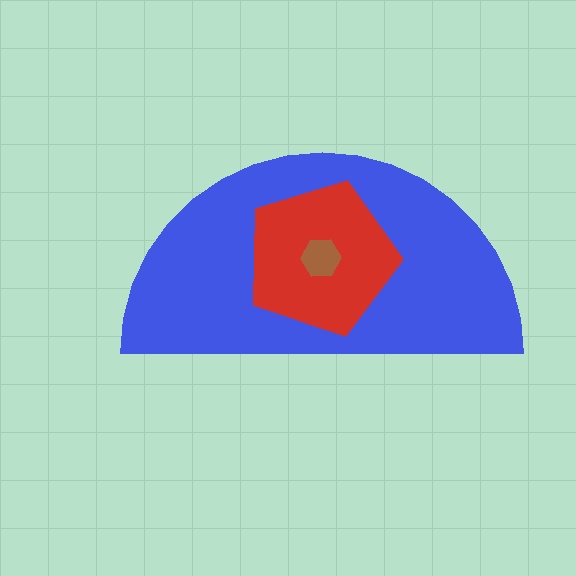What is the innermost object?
The brown hexagon.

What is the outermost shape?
The blue semicircle.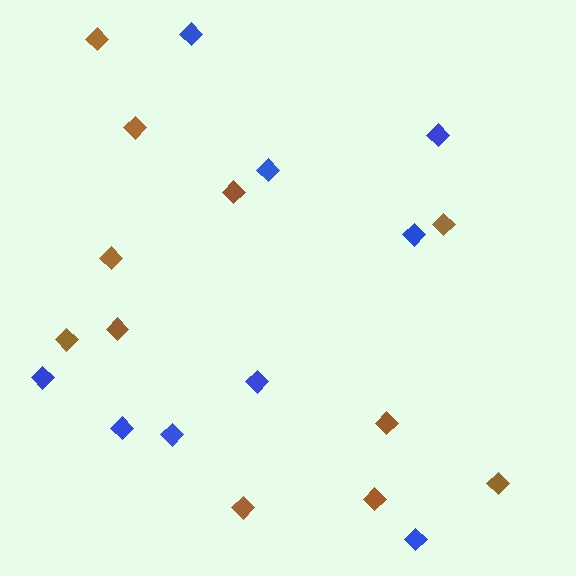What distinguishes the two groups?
There are 2 groups: one group of brown diamonds (11) and one group of blue diamonds (9).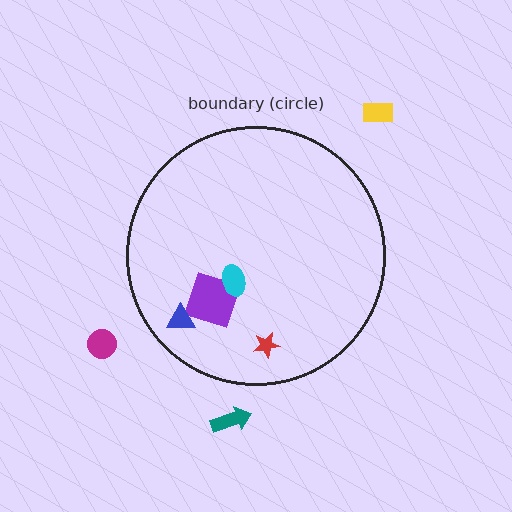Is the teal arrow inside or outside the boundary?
Outside.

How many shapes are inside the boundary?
4 inside, 3 outside.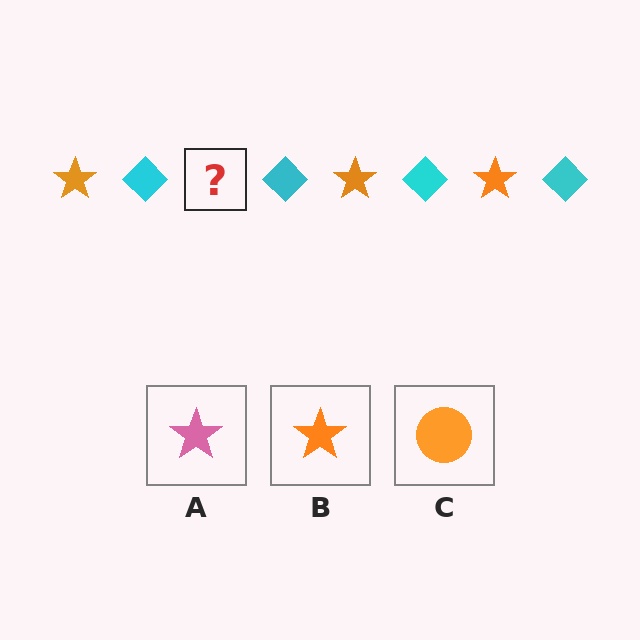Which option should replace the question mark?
Option B.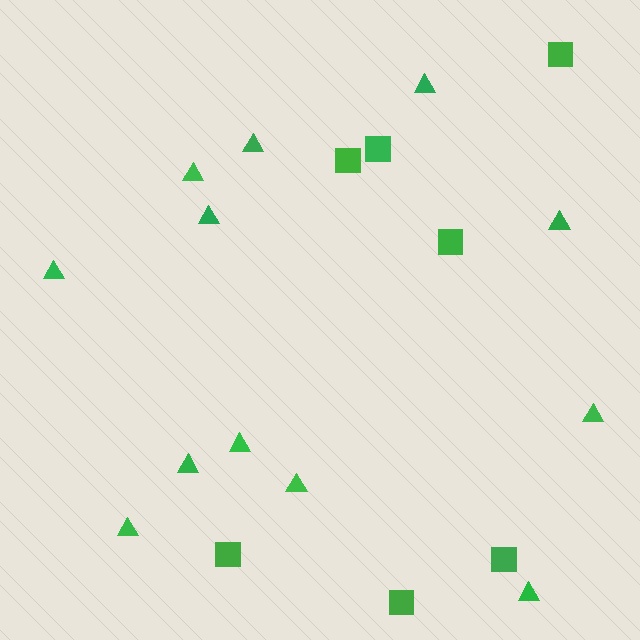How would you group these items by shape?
There are 2 groups: one group of squares (7) and one group of triangles (12).